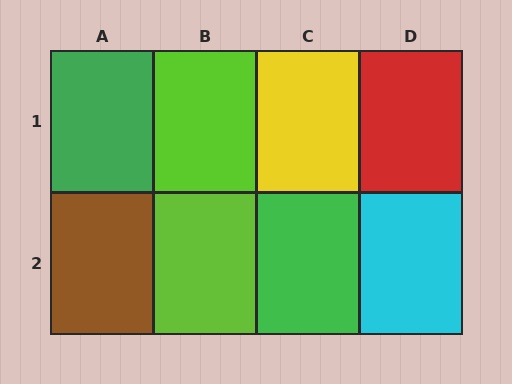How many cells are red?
1 cell is red.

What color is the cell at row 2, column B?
Lime.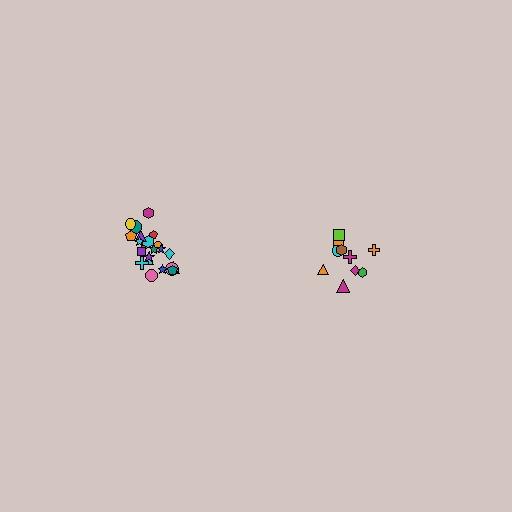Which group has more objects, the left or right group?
The left group.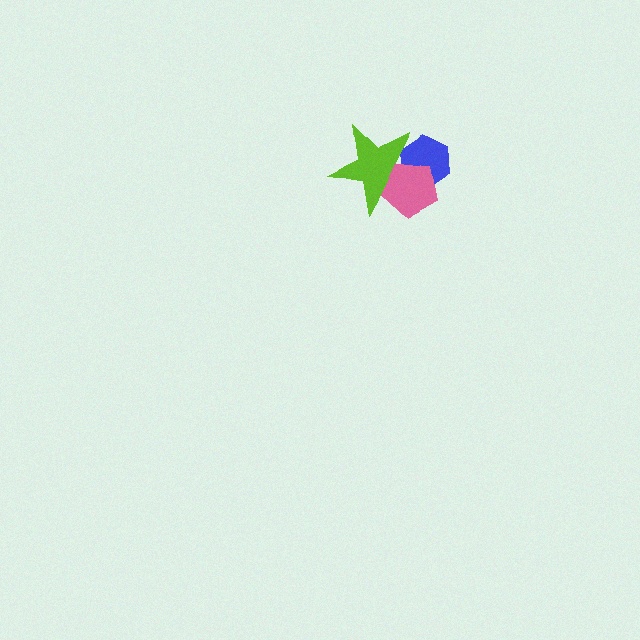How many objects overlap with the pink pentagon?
2 objects overlap with the pink pentagon.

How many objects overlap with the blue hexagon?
2 objects overlap with the blue hexagon.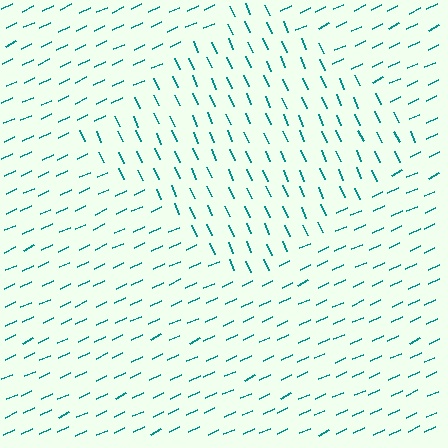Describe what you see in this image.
The image is filled with small teal line segments. A diamond region in the image has lines oriented differently from the surrounding lines, creating a visible texture boundary.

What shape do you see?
I see a diamond.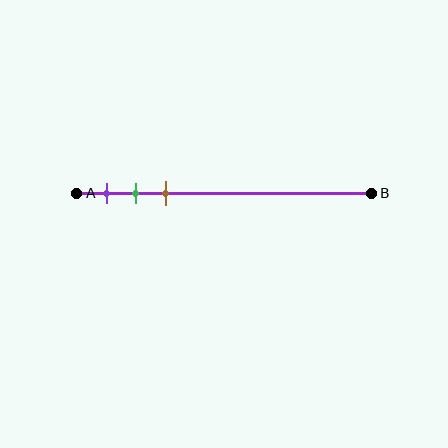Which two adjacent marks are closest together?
The green and brown marks are the closest adjacent pair.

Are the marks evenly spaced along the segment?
Yes, the marks are approximately evenly spaced.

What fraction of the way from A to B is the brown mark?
The brown mark is approximately 30% (0.3) of the way from A to B.